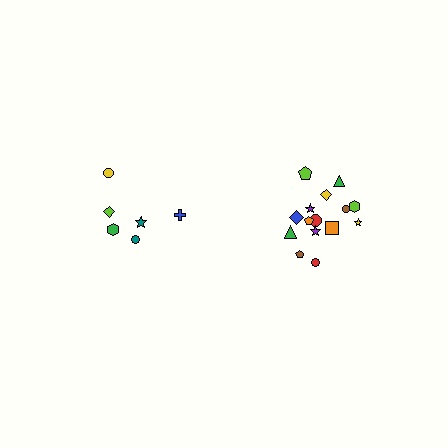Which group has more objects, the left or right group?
The right group.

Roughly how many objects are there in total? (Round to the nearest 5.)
Roughly 20 objects in total.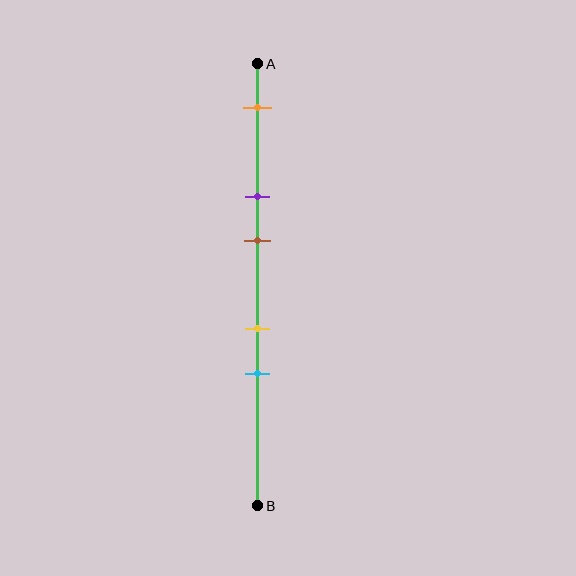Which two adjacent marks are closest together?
The yellow and cyan marks are the closest adjacent pair.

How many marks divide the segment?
There are 5 marks dividing the segment.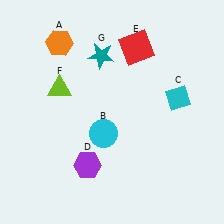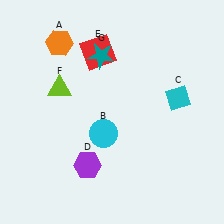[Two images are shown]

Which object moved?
The red square (E) moved left.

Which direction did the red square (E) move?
The red square (E) moved left.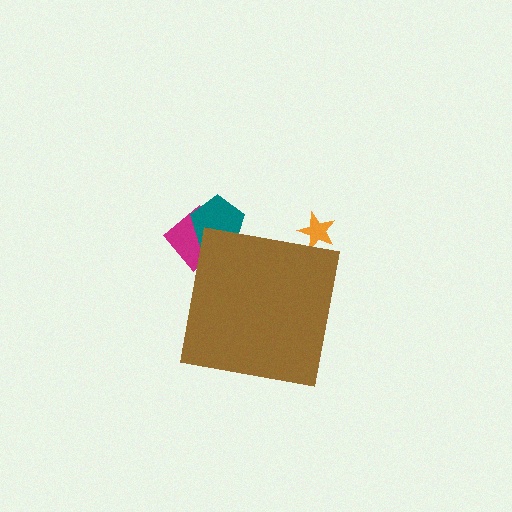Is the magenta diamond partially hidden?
Yes, the magenta diamond is partially hidden behind the brown square.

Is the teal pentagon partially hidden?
Yes, the teal pentagon is partially hidden behind the brown square.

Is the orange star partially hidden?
Yes, the orange star is partially hidden behind the brown square.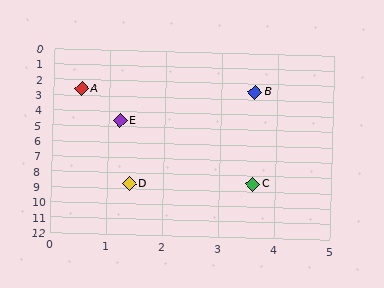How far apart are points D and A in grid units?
Points D and A are about 6.2 grid units apart.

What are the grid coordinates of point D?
Point D is at approximately (1.4, 8.7).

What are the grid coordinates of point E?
Point E is at approximately (1.2, 4.6).